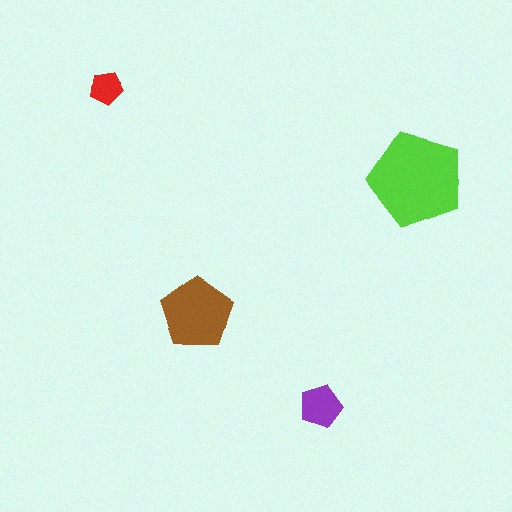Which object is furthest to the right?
The lime pentagon is rightmost.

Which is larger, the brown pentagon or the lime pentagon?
The lime one.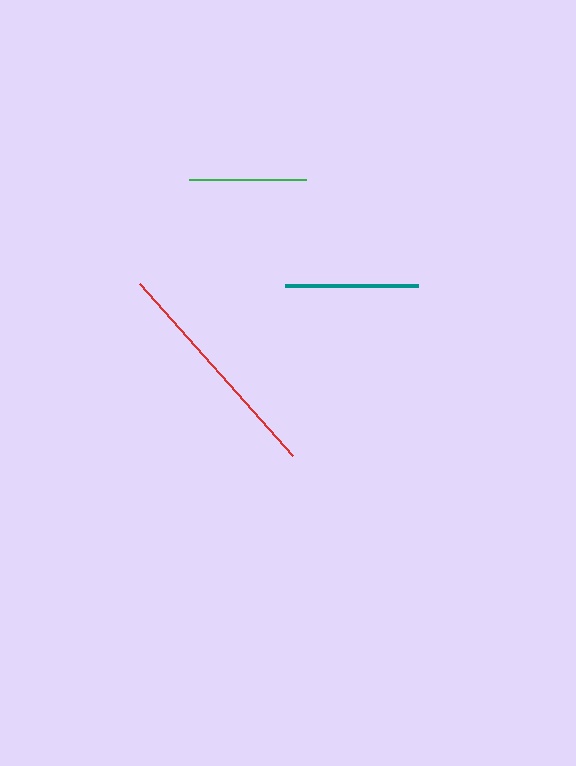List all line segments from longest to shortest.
From longest to shortest: red, teal, green.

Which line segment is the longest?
The red line is the longest at approximately 230 pixels.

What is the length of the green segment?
The green segment is approximately 118 pixels long.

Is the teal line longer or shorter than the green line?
The teal line is longer than the green line.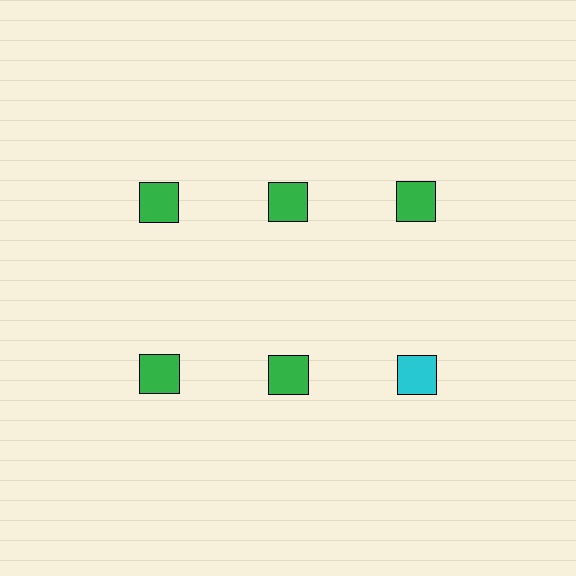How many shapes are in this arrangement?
There are 6 shapes arranged in a grid pattern.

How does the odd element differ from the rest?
It has a different color: cyan instead of green.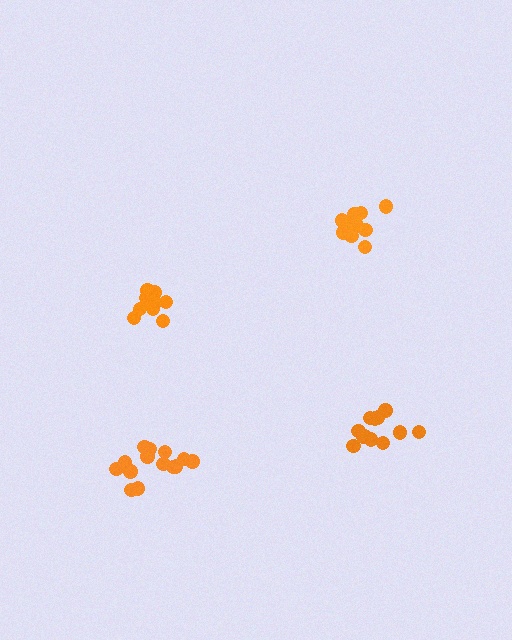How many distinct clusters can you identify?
There are 4 distinct clusters.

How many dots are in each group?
Group 1: 13 dots, Group 2: 12 dots, Group 3: 14 dots, Group 4: 10 dots (49 total).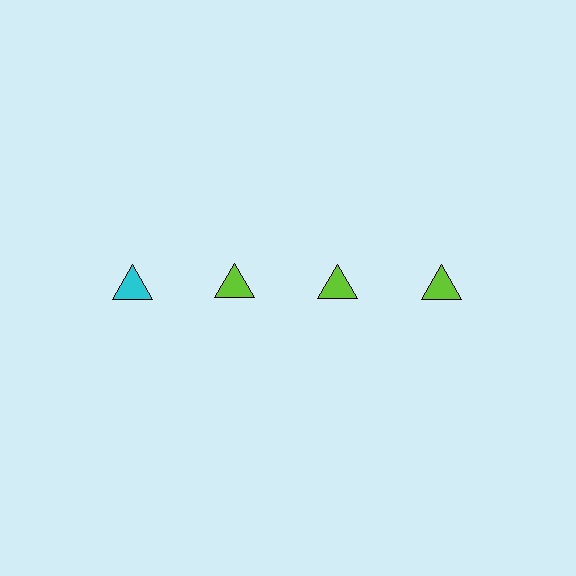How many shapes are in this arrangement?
There are 4 shapes arranged in a grid pattern.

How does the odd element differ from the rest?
It has a different color: cyan instead of lime.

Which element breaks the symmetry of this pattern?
The cyan triangle in the top row, leftmost column breaks the symmetry. All other shapes are lime triangles.